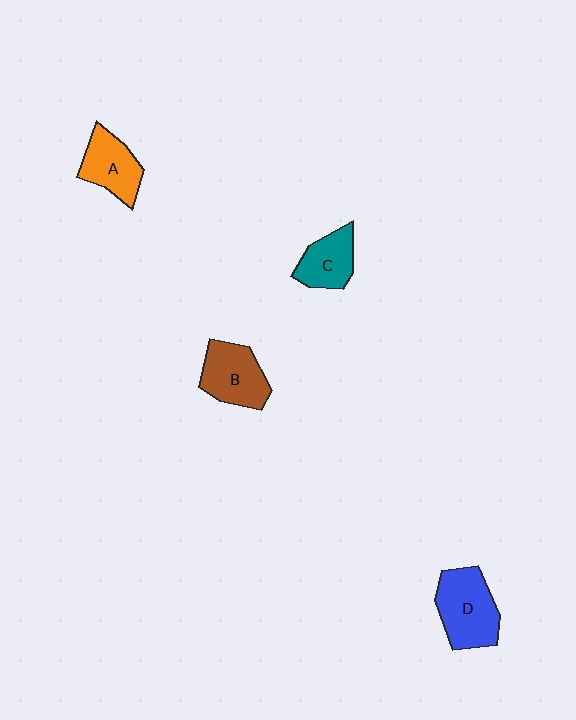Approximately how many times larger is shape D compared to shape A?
Approximately 1.3 times.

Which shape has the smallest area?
Shape C (teal).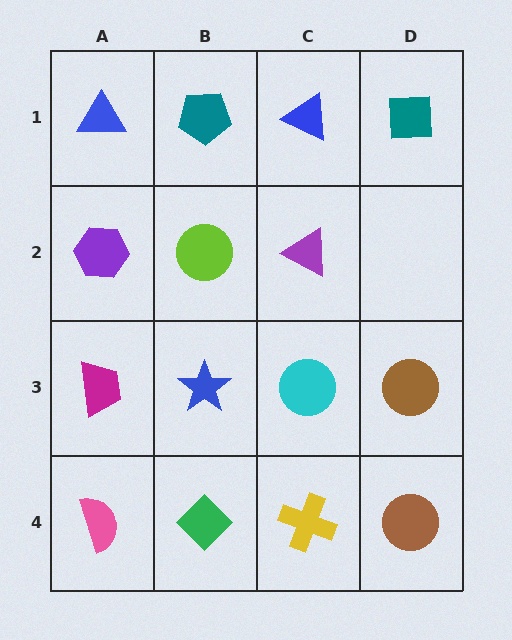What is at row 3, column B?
A blue star.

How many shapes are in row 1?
4 shapes.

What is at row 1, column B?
A teal pentagon.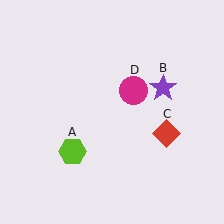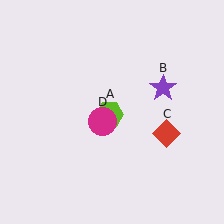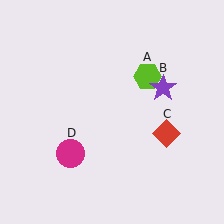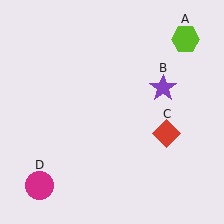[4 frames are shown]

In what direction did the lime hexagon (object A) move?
The lime hexagon (object A) moved up and to the right.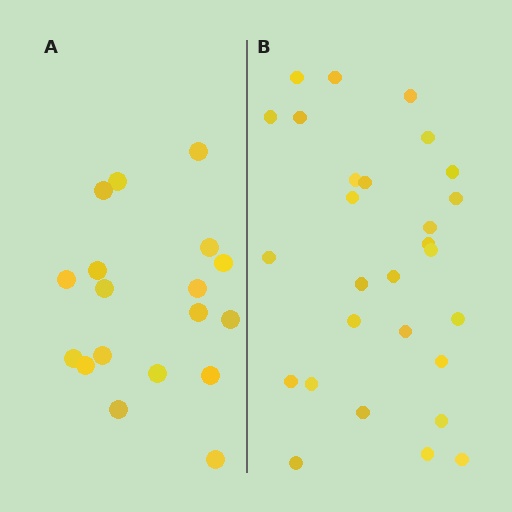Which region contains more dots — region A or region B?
Region B (the right region) has more dots.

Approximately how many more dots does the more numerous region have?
Region B has roughly 10 or so more dots than region A.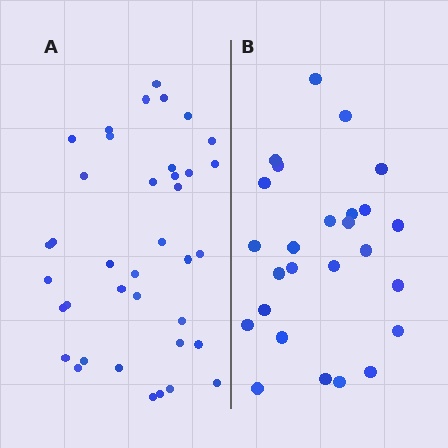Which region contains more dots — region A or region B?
Region A (the left region) has more dots.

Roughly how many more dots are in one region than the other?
Region A has roughly 12 or so more dots than region B.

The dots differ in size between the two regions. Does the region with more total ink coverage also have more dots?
No. Region B has more total ink coverage because its dots are larger, but region A actually contains more individual dots. Total area can be misleading — the number of items is what matters here.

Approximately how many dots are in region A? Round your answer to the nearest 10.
About 40 dots. (The exact count is 38, which rounds to 40.)